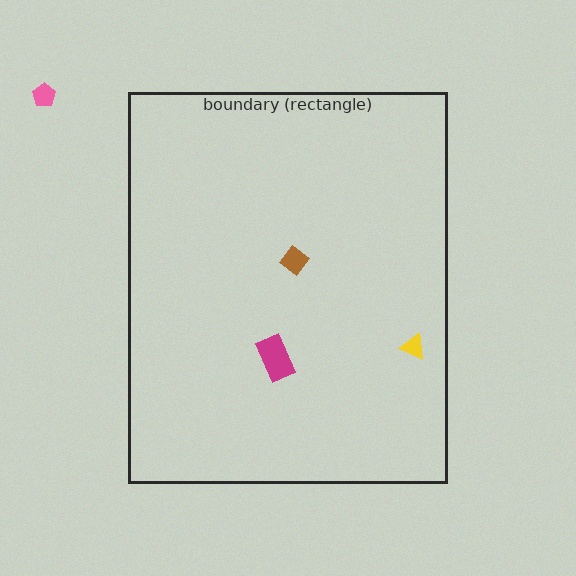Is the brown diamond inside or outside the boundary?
Inside.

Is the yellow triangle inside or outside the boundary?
Inside.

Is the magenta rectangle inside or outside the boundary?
Inside.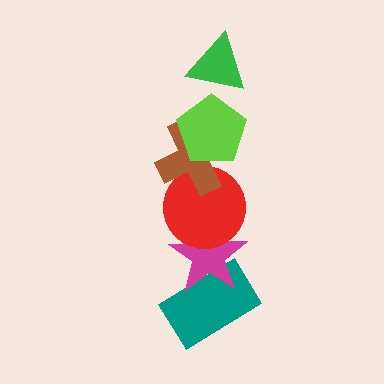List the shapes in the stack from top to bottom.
From top to bottom: the green triangle, the lime pentagon, the brown cross, the red circle, the magenta star, the teal rectangle.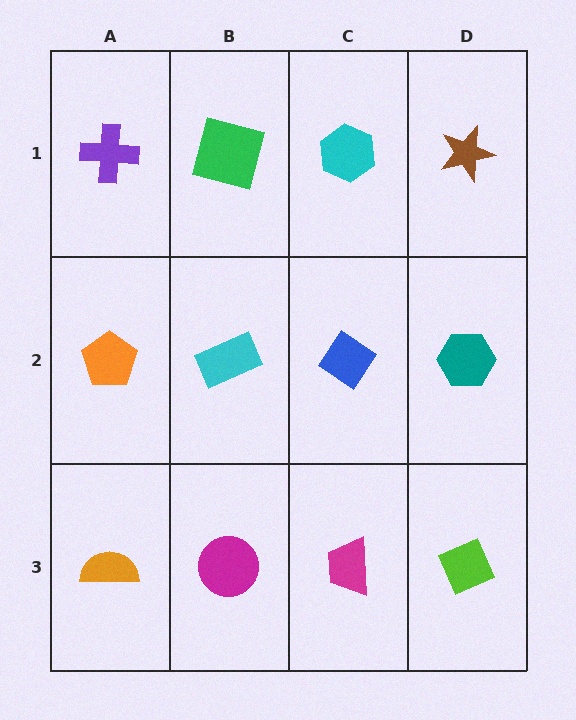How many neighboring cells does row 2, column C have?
4.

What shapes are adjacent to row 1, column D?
A teal hexagon (row 2, column D), a cyan hexagon (row 1, column C).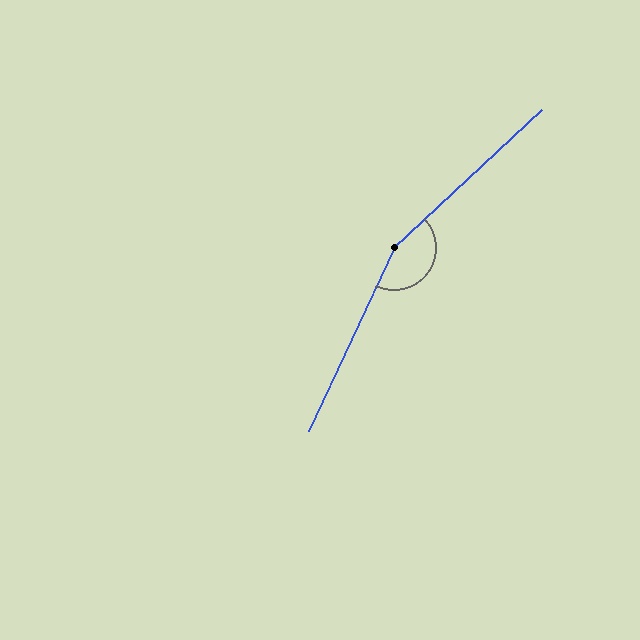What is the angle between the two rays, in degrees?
Approximately 158 degrees.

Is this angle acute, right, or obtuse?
It is obtuse.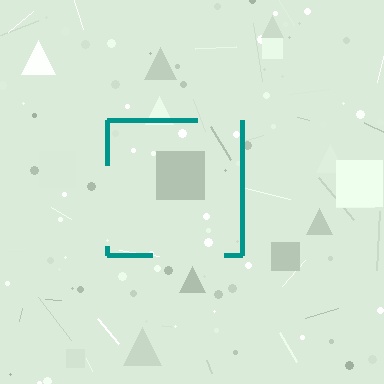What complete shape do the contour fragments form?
The contour fragments form a square.